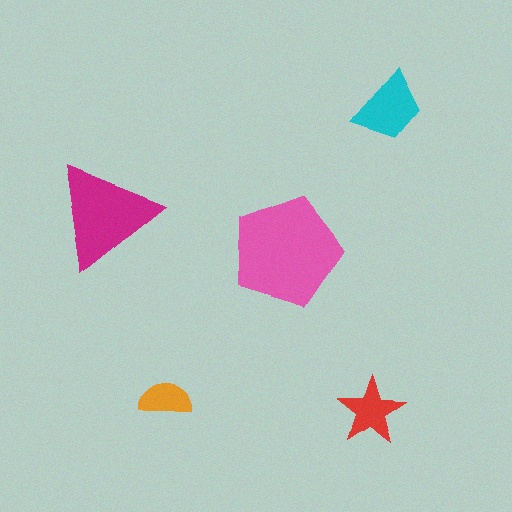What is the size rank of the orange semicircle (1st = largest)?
5th.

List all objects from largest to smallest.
The pink pentagon, the magenta triangle, the cyan trapezoid, the red star, the orange semicircle.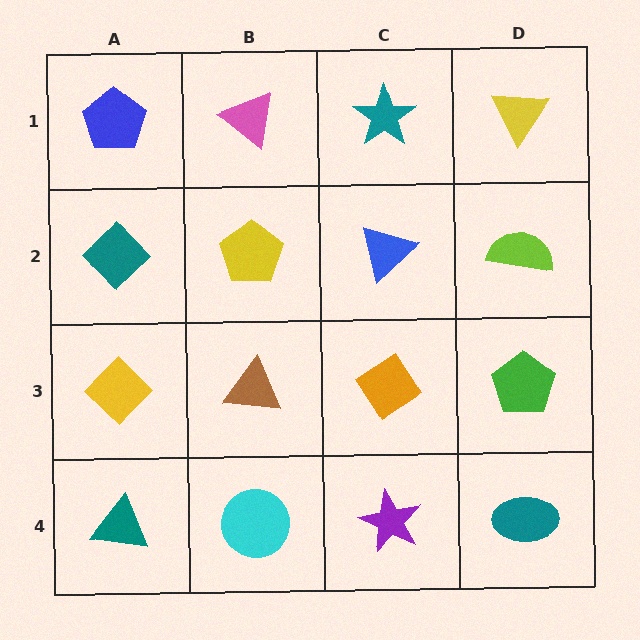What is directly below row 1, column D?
A lime semicircle.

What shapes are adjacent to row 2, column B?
A pink triangle (row 1, column B), a brown triangle (row 3, column B), a teal diamond (row 2, column A), a blue triangle (row 2, column C).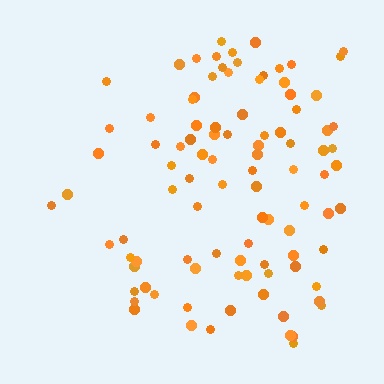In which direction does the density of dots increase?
From left to right, with the right side densest.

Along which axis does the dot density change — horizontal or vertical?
Horizontal.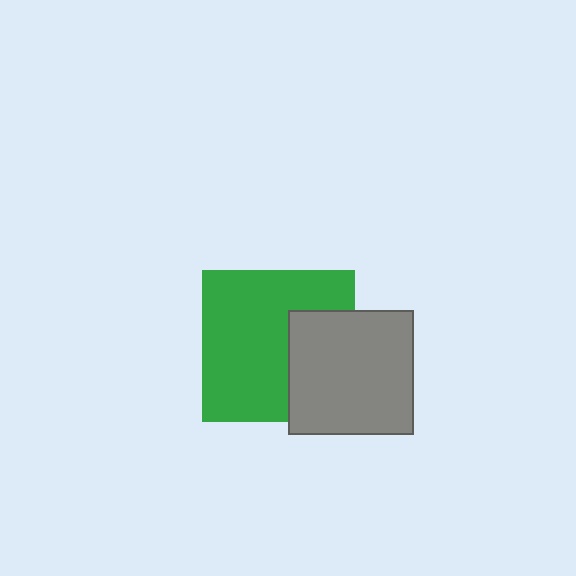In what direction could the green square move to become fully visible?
The green square could move left. That would shift it out from behind the gray rectangle entirely.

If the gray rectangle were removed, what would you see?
You would see the complete green square.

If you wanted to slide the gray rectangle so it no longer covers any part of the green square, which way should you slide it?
Slide it right — that is the most direct way to separate the two shapes.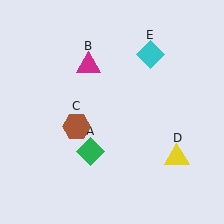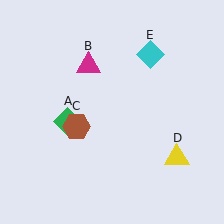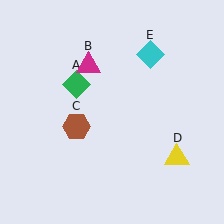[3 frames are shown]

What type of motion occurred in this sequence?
The green diamond (object A) rotated clockwise around the center of the scene.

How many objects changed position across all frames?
1 object changed position: green diamond (object A).